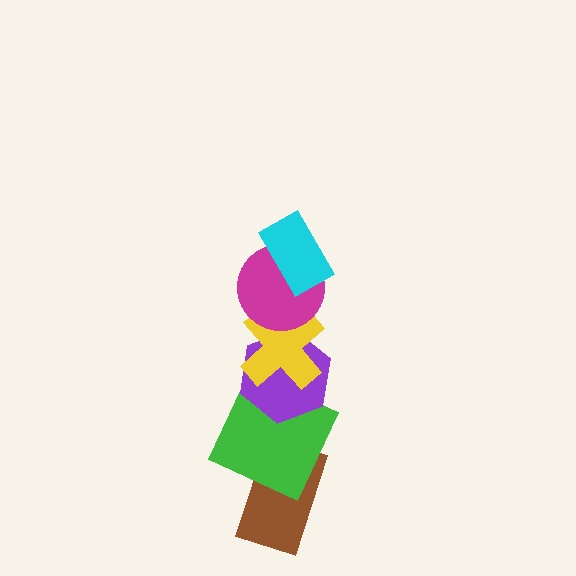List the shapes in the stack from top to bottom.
From top to bottom: the cyan rectangle, the magenta circle, the yellow cross, the purple hexagon, the green square, the brown rectangle.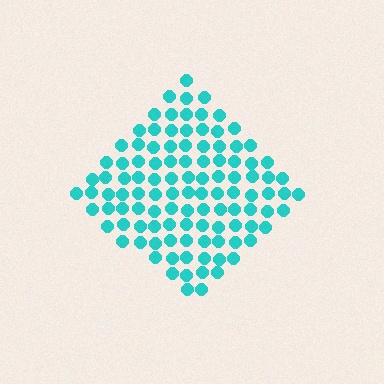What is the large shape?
The large shape is a diamond.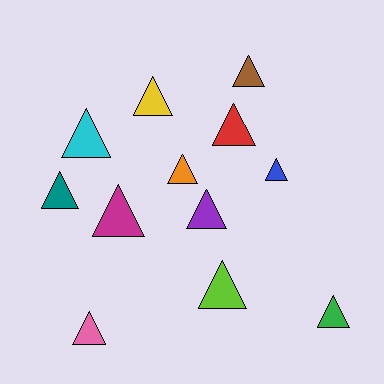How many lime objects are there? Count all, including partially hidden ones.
There is 1 lime object.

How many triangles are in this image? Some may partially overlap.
There are 12 triangles.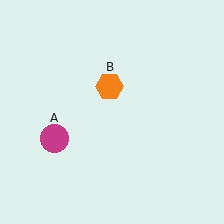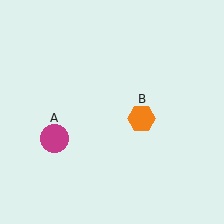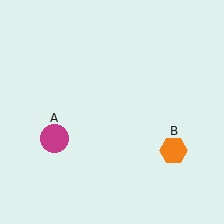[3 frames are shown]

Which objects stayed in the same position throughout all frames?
Magenta circle (object A) remained stationary.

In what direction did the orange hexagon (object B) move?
The orange hexagon (object B) moved down and to the right.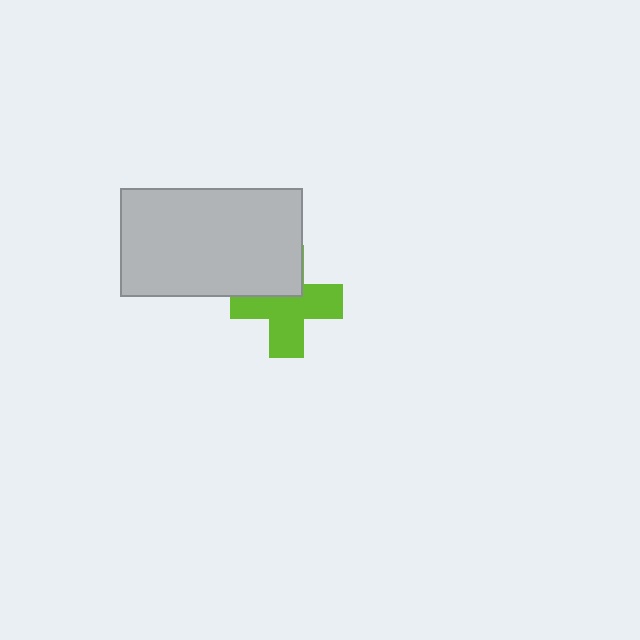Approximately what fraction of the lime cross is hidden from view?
Roughly 35% of the lime cross is hidden behind the light gray rectangle.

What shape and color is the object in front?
The object in front is a light gray rectangle.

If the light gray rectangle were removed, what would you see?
You would see the complete lime cross.